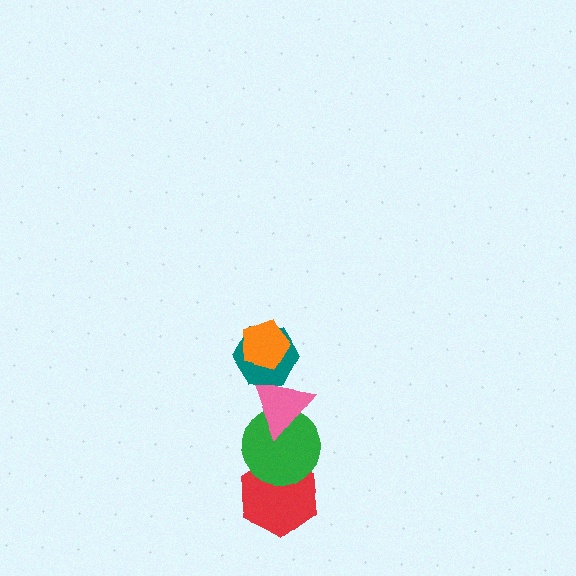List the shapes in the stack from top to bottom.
From top to bottom: the orange pentagon, the teal hexagon, the pink triangle, the green circle, the red hexagon.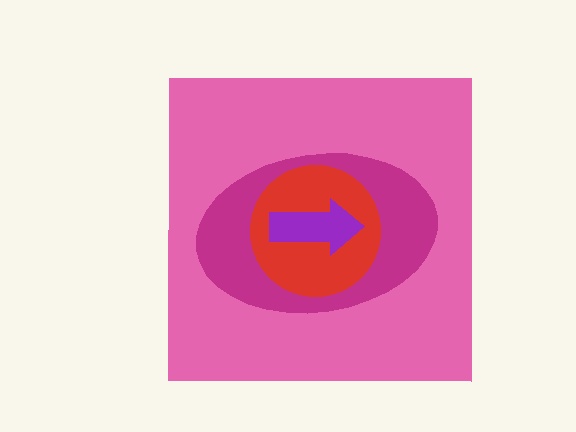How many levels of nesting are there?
4.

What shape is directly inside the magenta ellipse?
The red circle.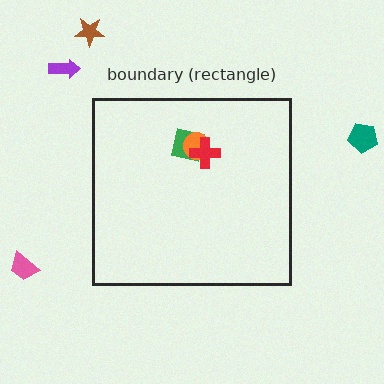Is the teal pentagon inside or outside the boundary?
Outside.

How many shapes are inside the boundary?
3 inside, 4 outside.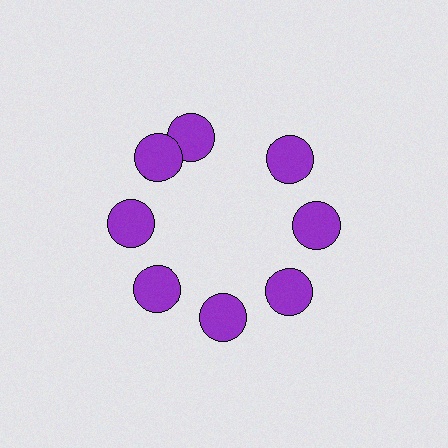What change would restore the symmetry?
The symmetry would be restored by rotating it back into even spacing with its neighbors so that all 8 circles sit at equal angles and equal distance from the center.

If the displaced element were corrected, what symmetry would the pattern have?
It would have 8-fold rotational symmetry — the pattern would map onto itself every 45 degrees.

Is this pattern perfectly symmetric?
No. The 8 purple circles are arranged in a ring, but one element near the 12 o'clock position is rotated out of alignment along the ring, breaking the 8-fold rotational symmetry.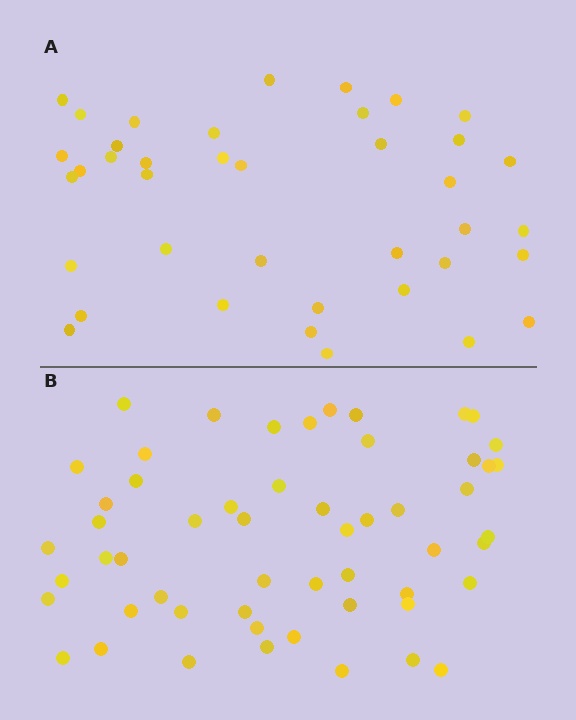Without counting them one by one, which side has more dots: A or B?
Region B (the bottom region) has more dots.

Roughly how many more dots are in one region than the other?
Region B has approximately 15 more dots than region A.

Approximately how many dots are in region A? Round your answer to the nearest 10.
About 40 dots. (The exact count is 39, which rounds to 40.)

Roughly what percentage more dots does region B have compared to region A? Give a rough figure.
About 40% more.